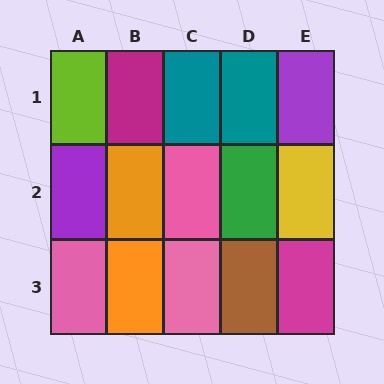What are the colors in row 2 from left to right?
Purple, orange, pink, green, yellow.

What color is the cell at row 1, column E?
Purple.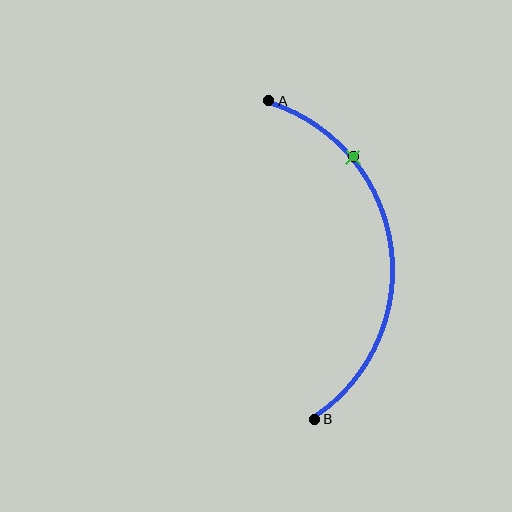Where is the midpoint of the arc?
The arc midpoint is the point on the curve farthest from the straight line joining A and B. It sits to the right of that line.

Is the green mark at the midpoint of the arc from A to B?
No. The green mark lies on the arc but is closer to endpoint A. The arc midpoint would be at the point on the curve equidistant along the arc from both A and B.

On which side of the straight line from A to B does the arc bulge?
The arc bulges to the right of the straight line connecting A and B.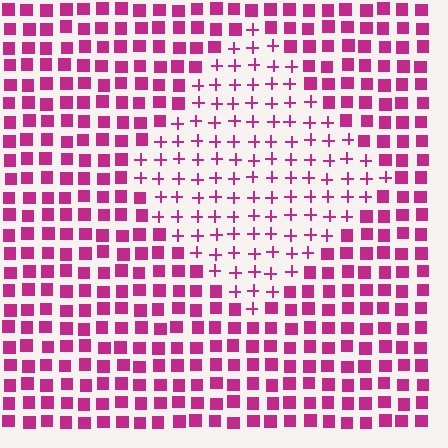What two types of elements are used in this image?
The image uses plus signs inside the diamond region and squares outside it.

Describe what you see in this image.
The image is filled with small magenta elements arranged in a uniform grid. A diamond-shaped region contains plus signs, while the surrounding area contains squares. The boundary is defined purely by the change in element shape.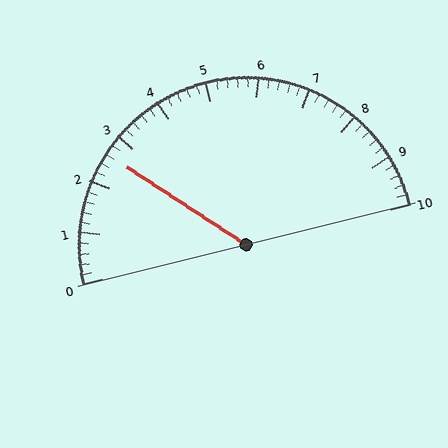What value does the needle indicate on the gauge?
The needle indicates approximately 2.6.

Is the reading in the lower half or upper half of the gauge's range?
The reading is in the lower half of the range (0 to 10).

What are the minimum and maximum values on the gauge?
The gauge ranges from 0 to 10.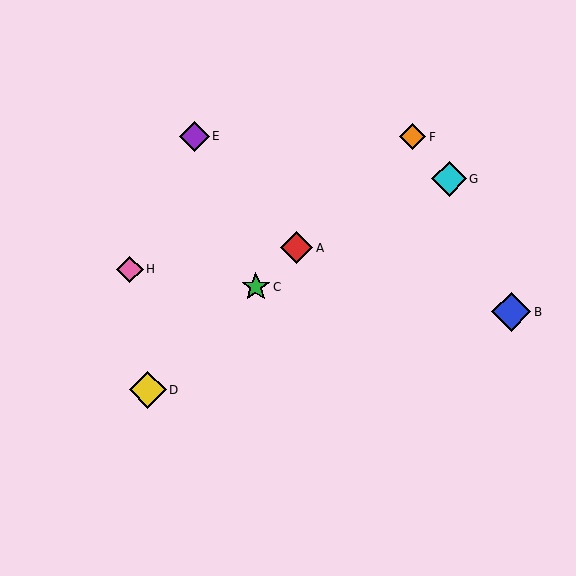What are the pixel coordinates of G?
Object G is at (449, 179).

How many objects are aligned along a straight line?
4 objects (A, C, D, F) are aligned along a straight line.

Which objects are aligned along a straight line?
Objects A, C, D, F are aligned along a straight line.